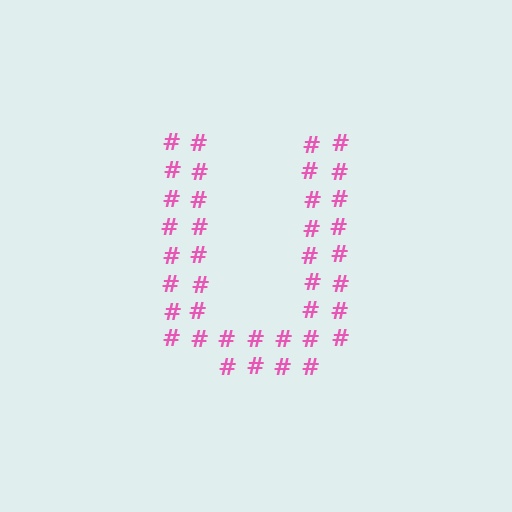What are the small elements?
The small elements are hash symbols.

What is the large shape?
The large shape is the letter U.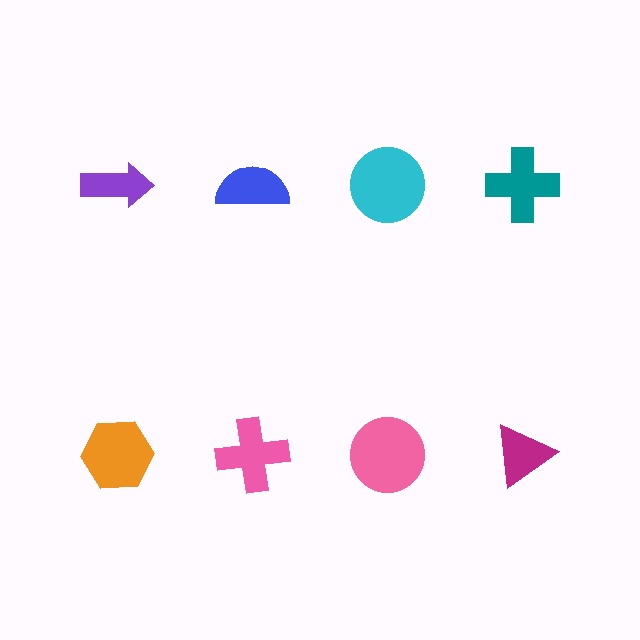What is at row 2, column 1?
An orange hexagon.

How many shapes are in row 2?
4 shapes.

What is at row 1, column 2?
A blue semicircle.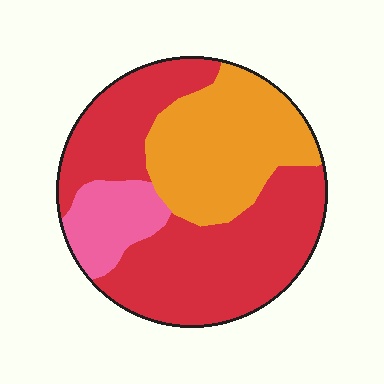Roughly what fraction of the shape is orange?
Orange covers about 30% of the shape.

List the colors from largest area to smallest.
From largest to smallest: red, orange, pink.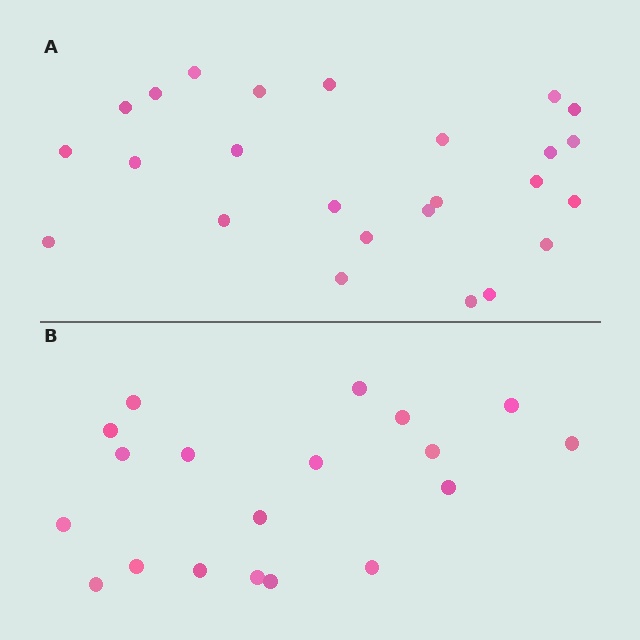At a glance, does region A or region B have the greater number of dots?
Region A (the top region) has more dots.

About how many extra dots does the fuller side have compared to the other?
Region A has about 6 more dots than region B.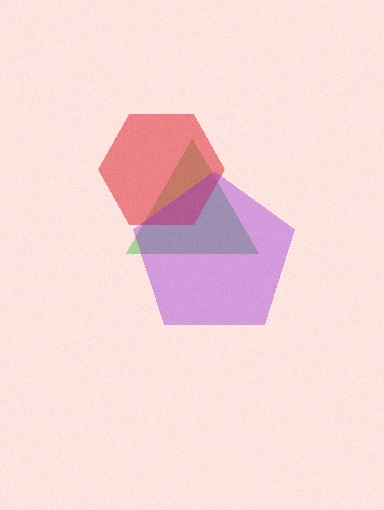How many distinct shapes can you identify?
There are 3 distinct shapes: a green triangle, a red hexagon, a purple pentagon.